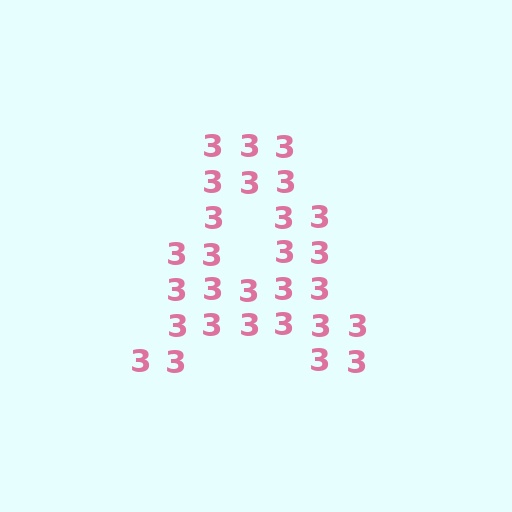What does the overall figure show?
The overall figure shows the letter A.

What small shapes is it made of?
It is made of small digit 3's.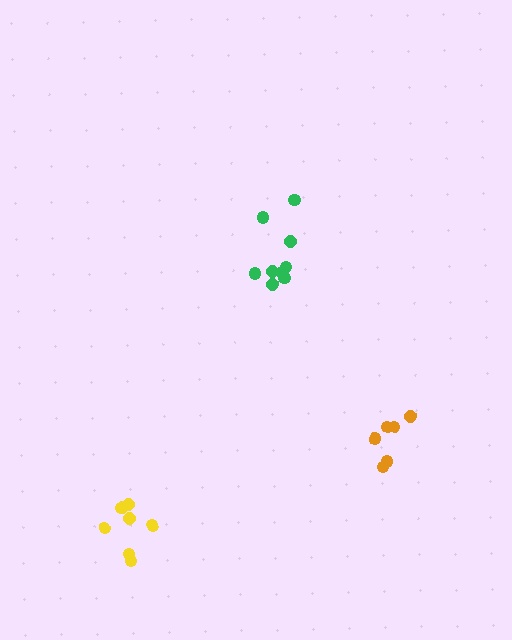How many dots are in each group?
Group 1: 9 dots, Group 2: 6 dots, Group 3: 8 dots (23 total).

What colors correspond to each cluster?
The clusters are colored: green, orange, yellow.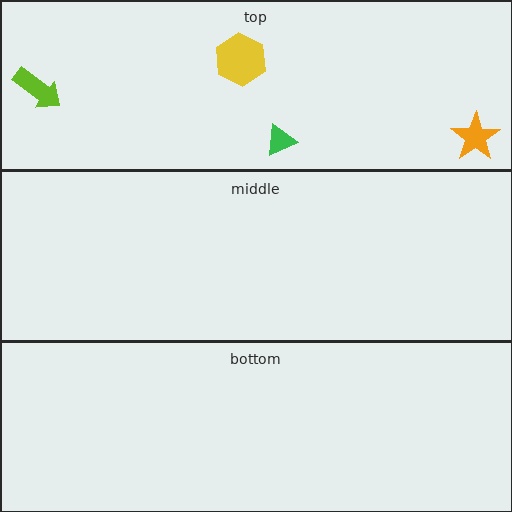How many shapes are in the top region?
4.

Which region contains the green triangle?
The top region.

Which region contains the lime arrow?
The top region.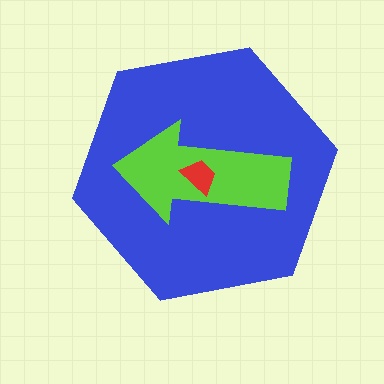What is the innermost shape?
The red trapezoid.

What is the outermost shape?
The blue hexagon.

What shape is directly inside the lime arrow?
The red trapezoid.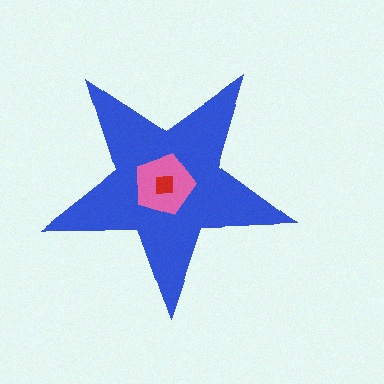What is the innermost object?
The red square.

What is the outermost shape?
The blue star.